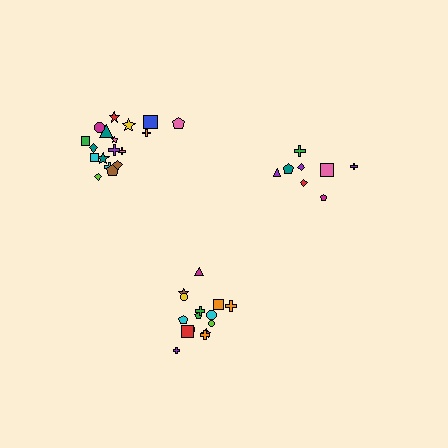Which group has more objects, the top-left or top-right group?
The top-left group.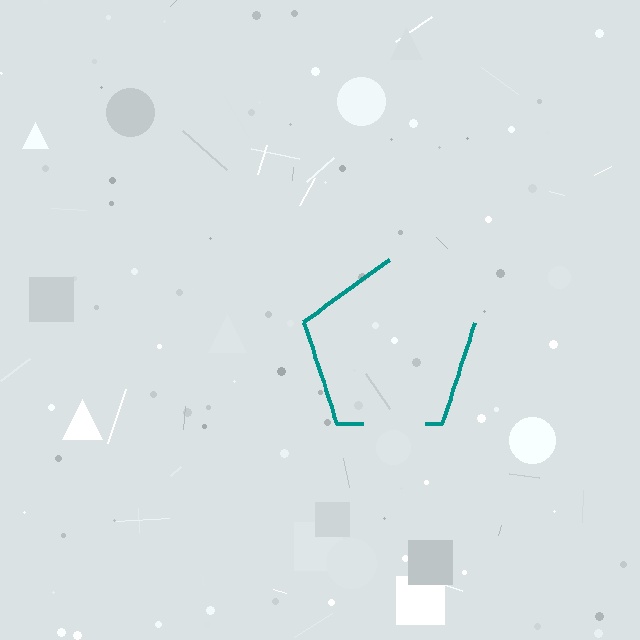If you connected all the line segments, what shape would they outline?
They would outline a pentagon.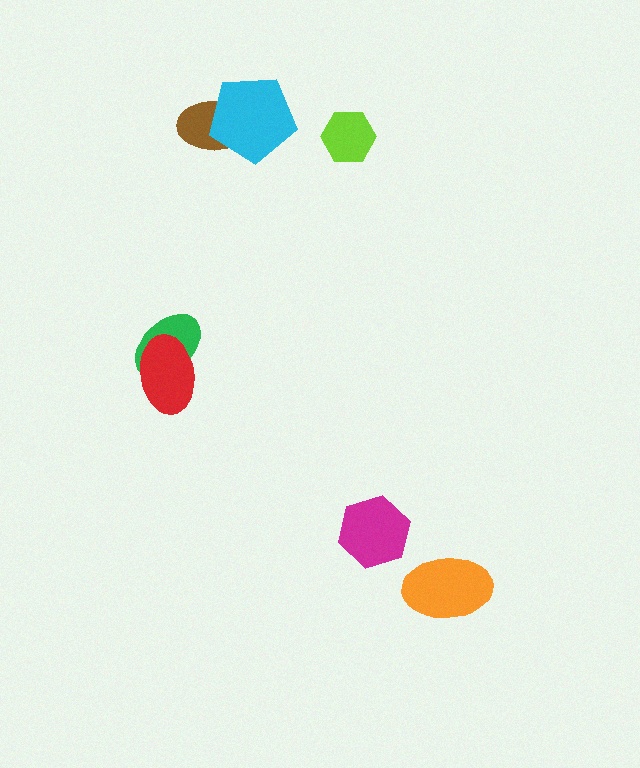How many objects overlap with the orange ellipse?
0 objects overlap with the orange ellipse.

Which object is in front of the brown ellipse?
The cyan pentagon is in front of the brown ellipse.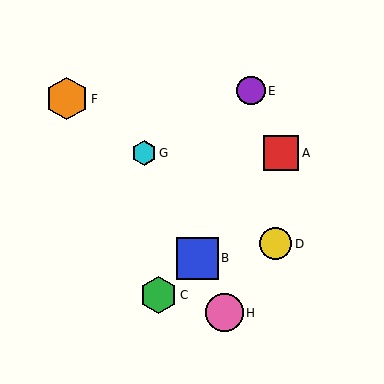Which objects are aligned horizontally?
Objects A, G are aligned horizontally.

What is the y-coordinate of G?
Object G is at y≈153.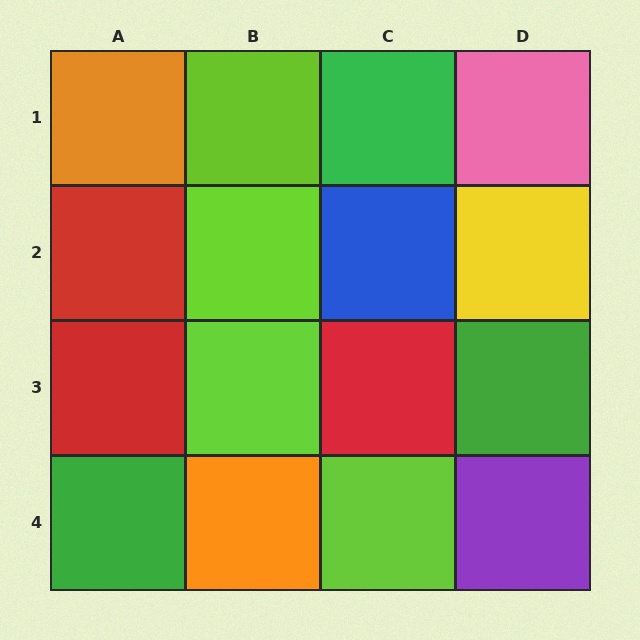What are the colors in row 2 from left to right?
Red, lime, blue, yellow.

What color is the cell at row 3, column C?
Red.